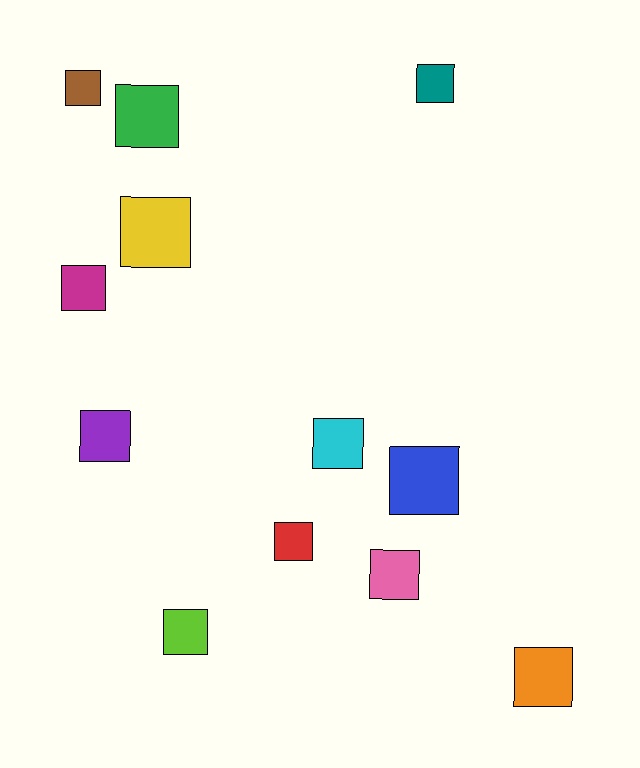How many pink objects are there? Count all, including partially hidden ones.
There is 1 pink object.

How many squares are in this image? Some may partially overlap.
There are 12 squares.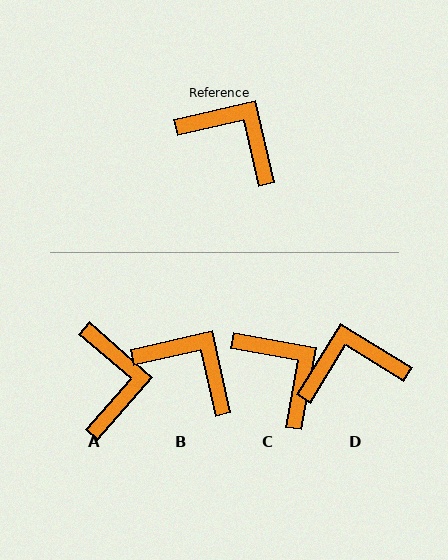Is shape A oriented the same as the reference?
No, it is off by about 54 degrees.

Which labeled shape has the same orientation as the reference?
B.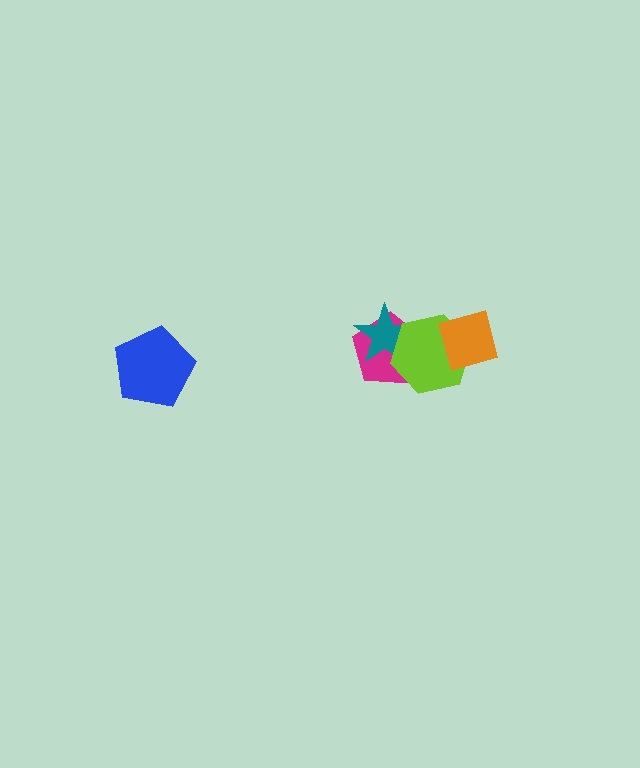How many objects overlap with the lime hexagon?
3 objects overlap with the lime hexagon.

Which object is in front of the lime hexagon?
The orange square is in front of the lime hexagon.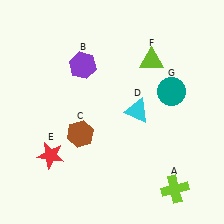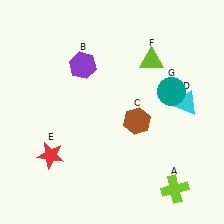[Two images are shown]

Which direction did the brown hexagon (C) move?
The brown hexagon (C) moved right.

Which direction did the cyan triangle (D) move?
The cyan triangle (D) moved right.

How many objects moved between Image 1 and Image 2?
2 objects moved between the two images.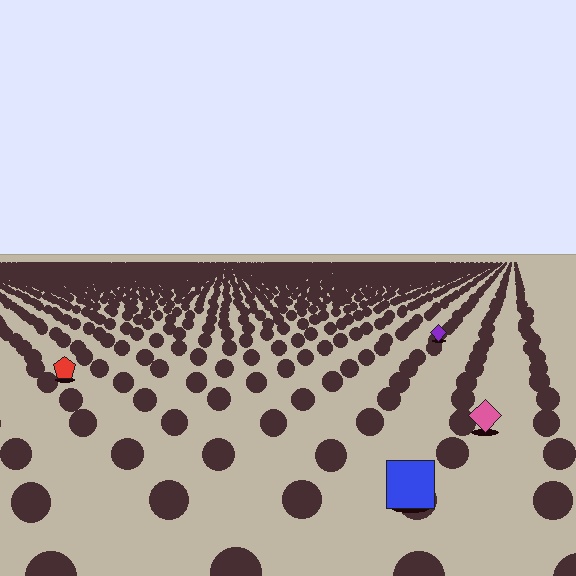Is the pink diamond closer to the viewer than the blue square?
No. The blue square is closer — you can tell from the texture gradient: the ground texture is coarser near it.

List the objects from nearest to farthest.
From nearest to farthest: the blue square, the pink diamond, the red pentagon, the purple diamond.